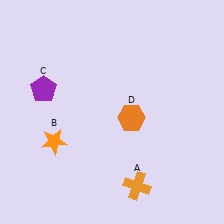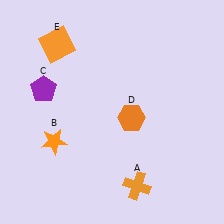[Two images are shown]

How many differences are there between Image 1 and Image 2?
There is 1 difference between the two images.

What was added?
An orange square (E) was added in Image 2.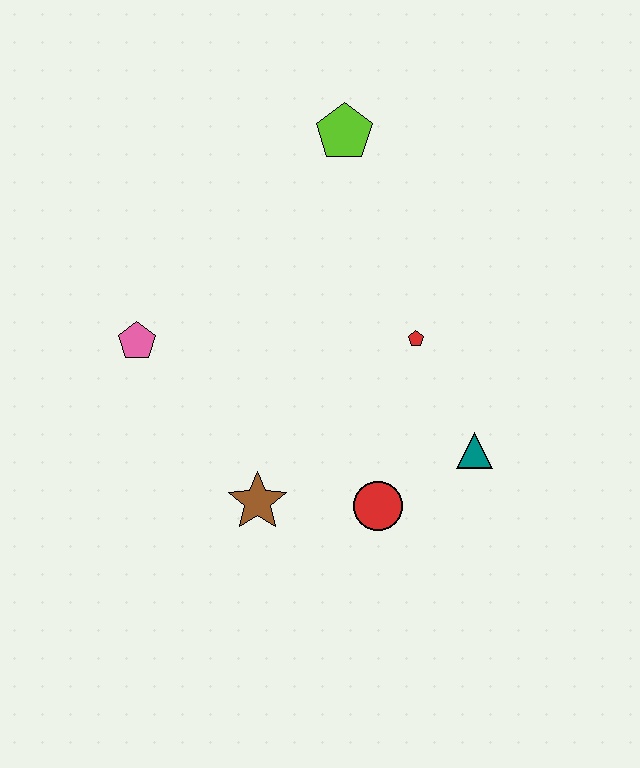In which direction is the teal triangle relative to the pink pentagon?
The teal triangle is to the right of the pink pentagon.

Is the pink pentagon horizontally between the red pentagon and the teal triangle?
No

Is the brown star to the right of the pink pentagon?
Yes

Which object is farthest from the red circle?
The lime pentagon is farthest from the red circle.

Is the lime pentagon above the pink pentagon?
Yes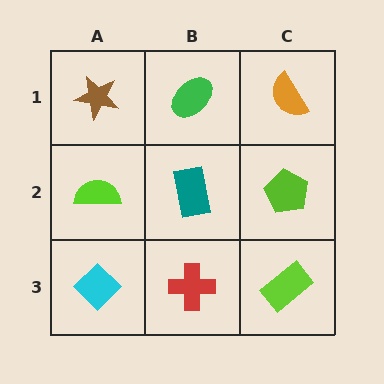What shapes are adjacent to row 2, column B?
A green ellipse (row 1, column B), a red cross (row 3, column B), a lime semicircle (row 2, column A), a lime pentagon (row 2, column C).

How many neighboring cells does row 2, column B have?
4.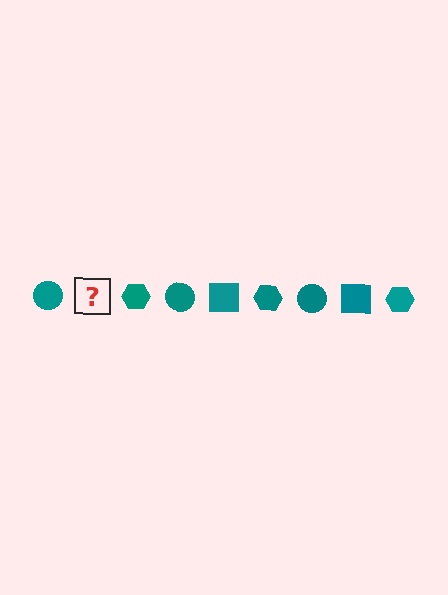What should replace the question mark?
The question mark should be replaced with a teal square.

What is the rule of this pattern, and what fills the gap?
The rule is that the pattern cycles through circle, square, hexagon shapes in teal. The gap should be filled with a teal square.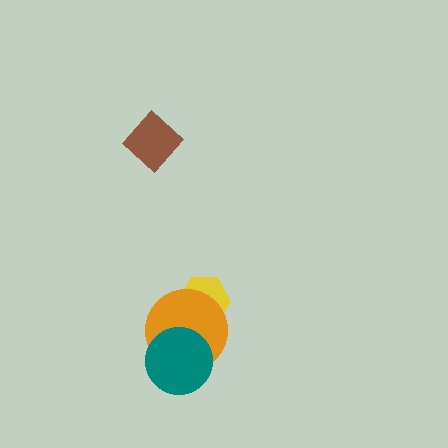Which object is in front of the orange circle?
The teal circle is in front of the orange circle.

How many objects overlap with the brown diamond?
0 objects overlap with the brown diamond.